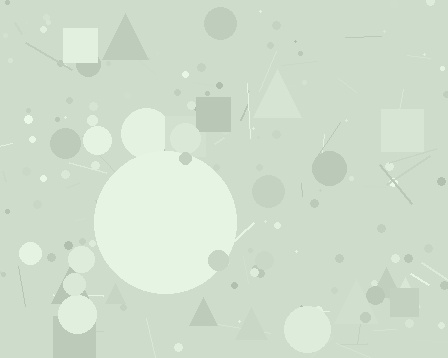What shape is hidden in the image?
A circle is hidden in the image.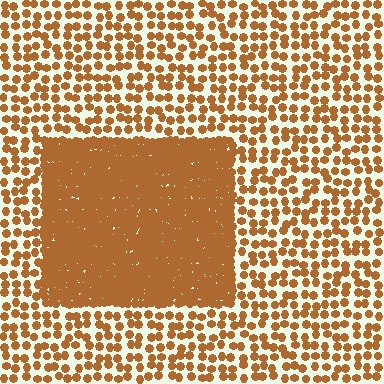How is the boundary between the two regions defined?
The boundary is defined by a change in element density (approximately 3.0x ratio). All elements are the same color, size, and shape.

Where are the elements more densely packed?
The elements are more densely packed inside the rectangle boundary.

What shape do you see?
I see a rectangle.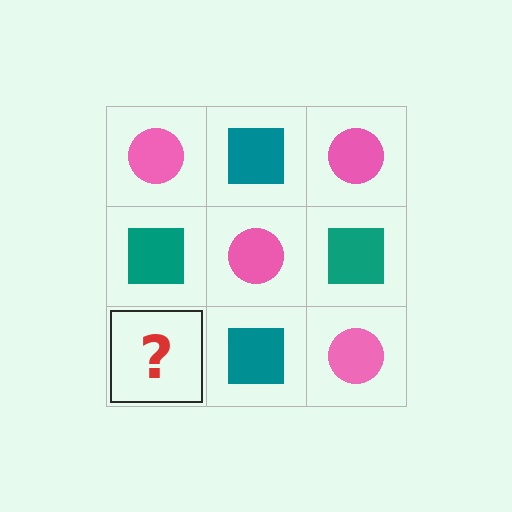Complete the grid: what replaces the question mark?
The question mark should be replaced with a pink circle.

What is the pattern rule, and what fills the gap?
The rule is that it alternates pink circle and teal square in a checkerboard pattern. The gap should be filled with a pink circle.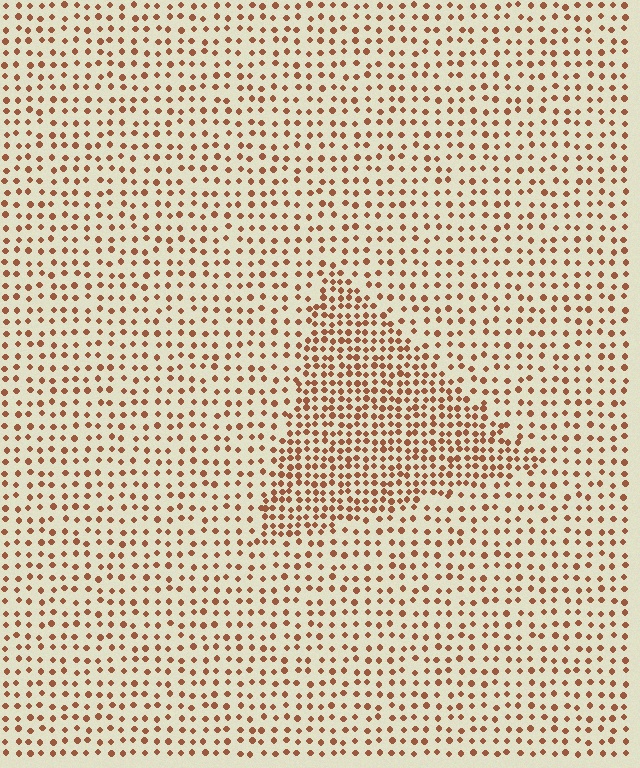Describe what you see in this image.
The image contains small brown elements arranged at two different densities. A triangle-shaped region is visible where the elements are more densely packed than the surrounding area.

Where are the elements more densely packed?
The elements are more densely packed inside the triangle boundary.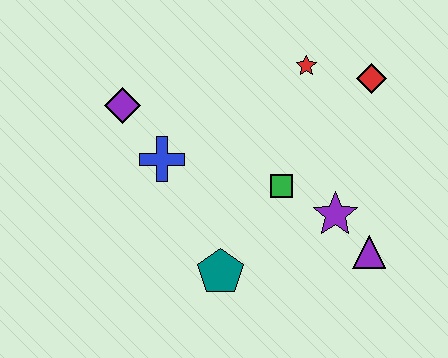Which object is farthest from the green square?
The purple diamond is farthest from the green square.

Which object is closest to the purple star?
The purple triangle is closest to the purple star.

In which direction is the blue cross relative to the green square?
The blue cross is to the left of the green square.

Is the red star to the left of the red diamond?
Yes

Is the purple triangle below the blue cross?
Yes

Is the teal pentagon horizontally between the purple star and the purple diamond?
Yes